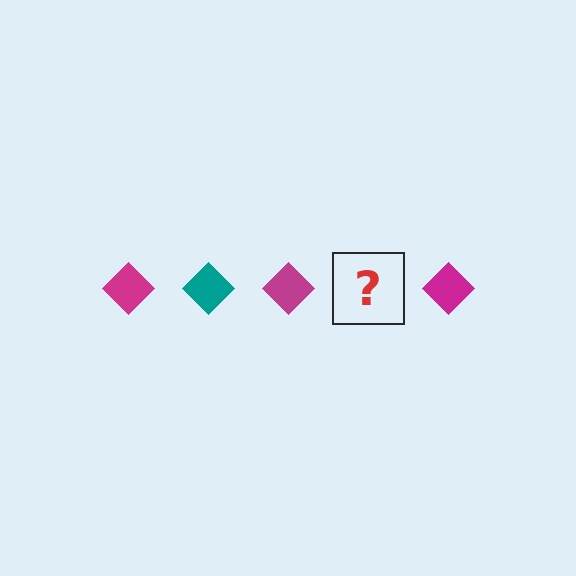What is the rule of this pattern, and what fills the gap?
The rule is that the pattern cycles through magenta, teal diamonds. The gap should be filled with a teal diamond.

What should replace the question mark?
The question mark should be replaced with a teal diamond.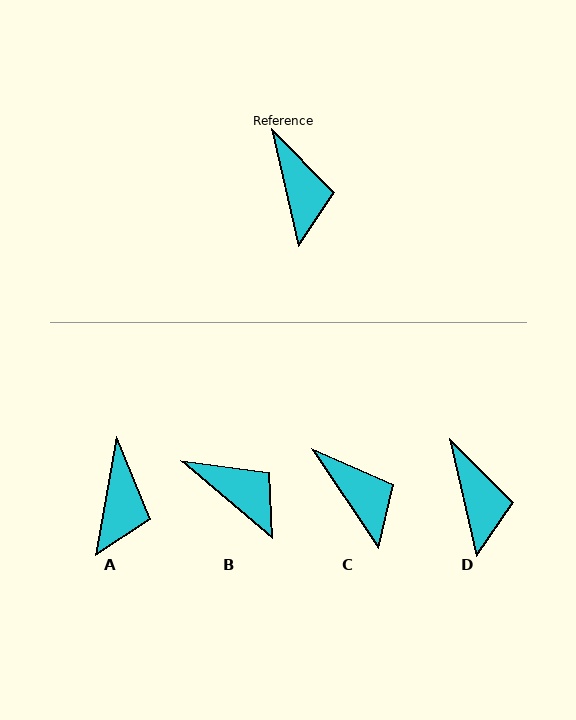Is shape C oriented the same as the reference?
No, it is off by about 21 degrees.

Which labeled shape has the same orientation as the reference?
D.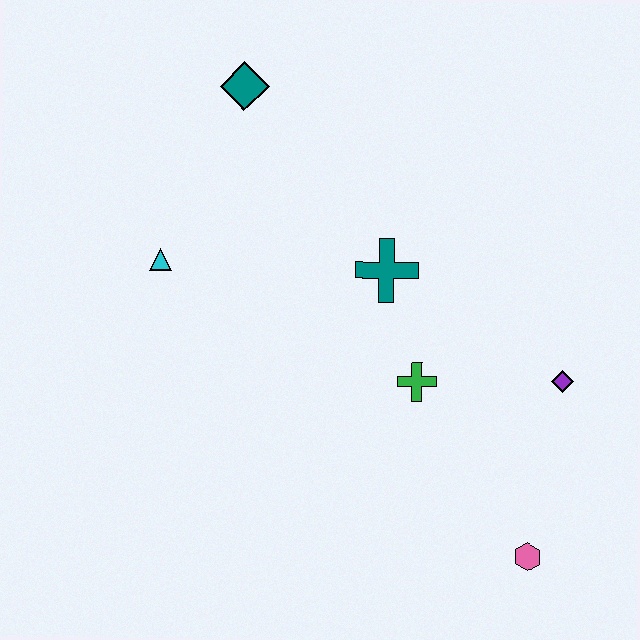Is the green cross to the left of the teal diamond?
No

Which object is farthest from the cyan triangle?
The pink hexagon is farthest from the cyan triangle.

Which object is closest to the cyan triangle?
The teal diamond is closest to the cyan triangle.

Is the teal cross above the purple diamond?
Yes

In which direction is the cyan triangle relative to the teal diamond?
The cyan triangle is below the teal diamond.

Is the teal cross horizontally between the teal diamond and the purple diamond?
Yes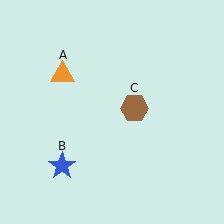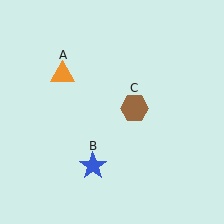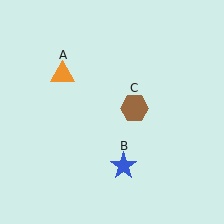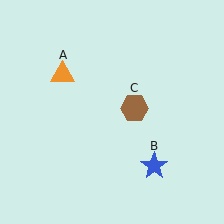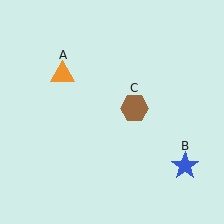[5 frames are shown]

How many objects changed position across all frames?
1 object changed position: blue star (object B).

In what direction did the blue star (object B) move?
The blue star (object B) moved right.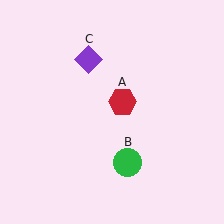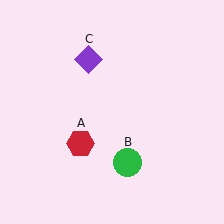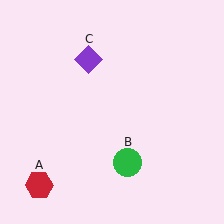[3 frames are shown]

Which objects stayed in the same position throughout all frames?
Green circle (object B) and purple diamond (object C) remained stationary.